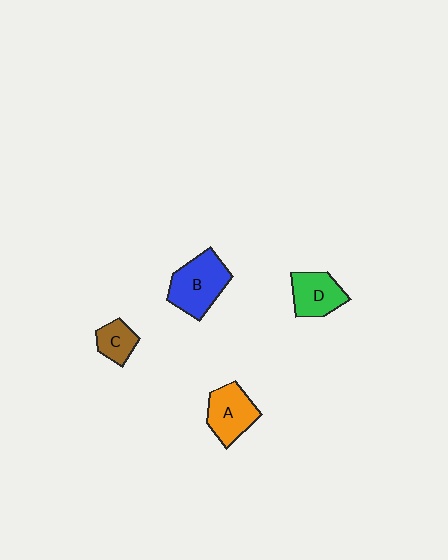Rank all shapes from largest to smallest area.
From largest to smallest: B (blue), A (orange), D (green), C (brown).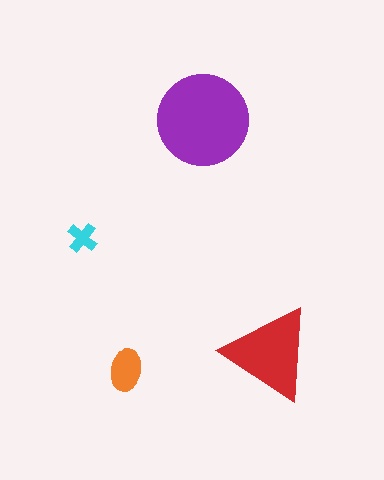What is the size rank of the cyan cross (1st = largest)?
4th.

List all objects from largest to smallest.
The purple circle, the red triangle, the orange ellipse, the cyan cross.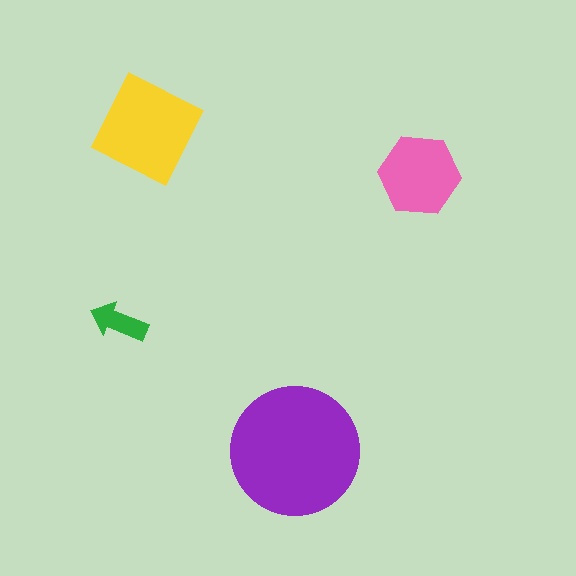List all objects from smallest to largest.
The green arrow, the pink hexagon, the yellow square, the purple circle.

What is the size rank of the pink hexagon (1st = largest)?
3rd.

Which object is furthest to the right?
The pink hexagon is rightmost.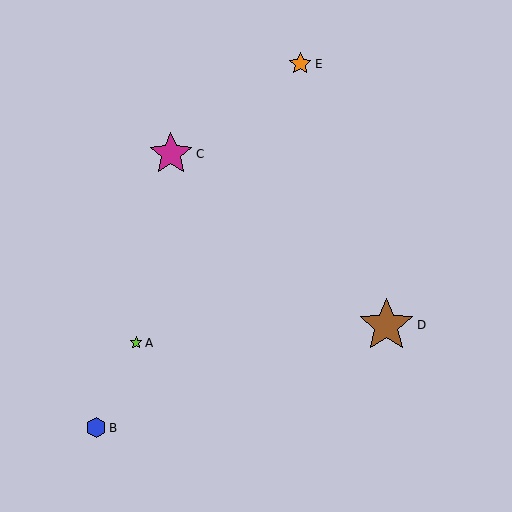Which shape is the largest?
The brown star (labeled D) is the largest.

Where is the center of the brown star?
The center of the brown star is at (386, 325).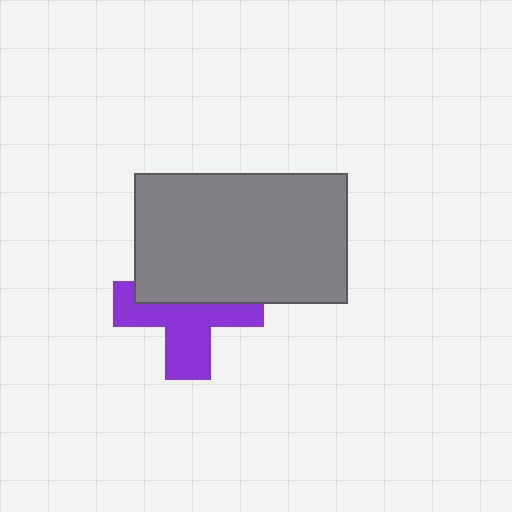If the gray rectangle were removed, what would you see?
You would see the complete purple cross.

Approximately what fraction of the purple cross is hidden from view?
Roughly 45% of the purple cross is hidden behind the gray rectangle.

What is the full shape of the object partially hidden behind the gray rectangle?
The partially hidden object is a purple cross.